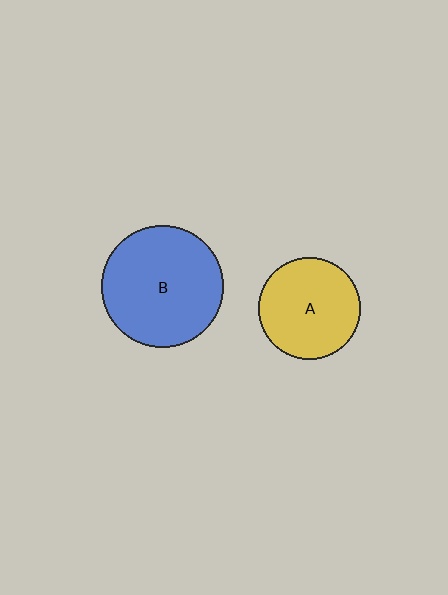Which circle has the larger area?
Circle B (blue).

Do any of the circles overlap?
No, none of the circles overlap.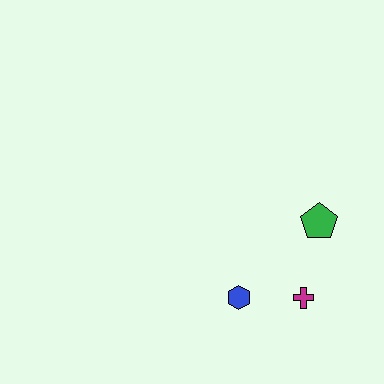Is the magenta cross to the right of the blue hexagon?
Yes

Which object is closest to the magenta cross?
The blue hexagon is closest to the magenta cross.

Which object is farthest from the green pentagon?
The blue hexagon is farthest from the green pentagon.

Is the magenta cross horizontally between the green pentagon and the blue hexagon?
Yes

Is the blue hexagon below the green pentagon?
Yes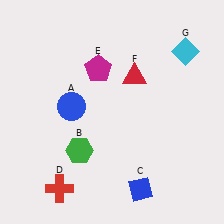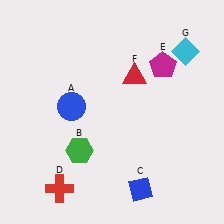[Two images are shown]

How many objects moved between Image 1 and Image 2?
1 object moved between the two images.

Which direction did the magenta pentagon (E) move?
The magenta pentagon (E) moved right.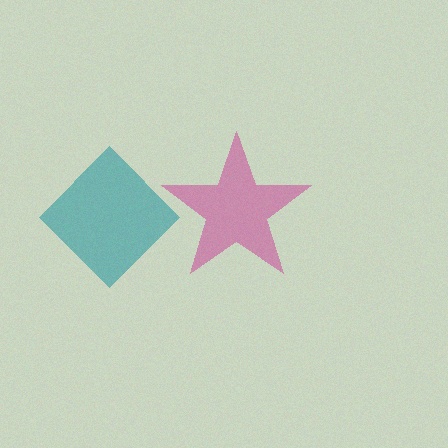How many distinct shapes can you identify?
There are 2 distinct shapes: a teal diamond, a magenta star.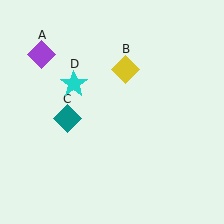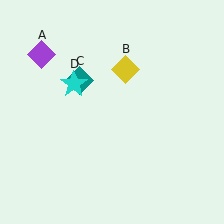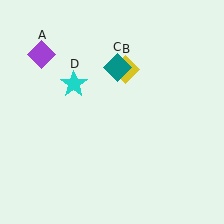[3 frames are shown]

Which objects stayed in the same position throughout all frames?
Purple diamond (object A) and yellow diamond (object B) and cyan star (object D) remained stationary.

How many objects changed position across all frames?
1 object changed position: teal diamond (object C).